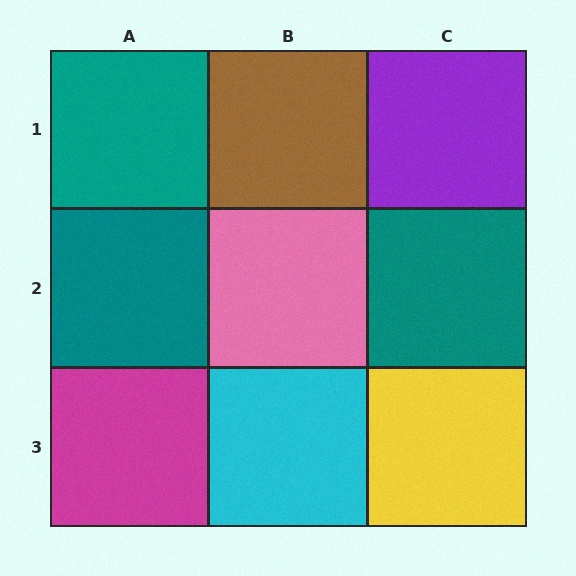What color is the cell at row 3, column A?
Magenta.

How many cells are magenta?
1 cell is magenta.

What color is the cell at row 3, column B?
Cyan.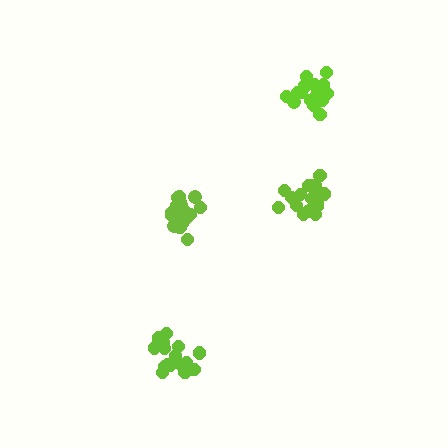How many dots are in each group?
Group 1: 20 dots, Group 2: 17 dots, Group 3: 18 dots, Group 4: 21 dots (76 total).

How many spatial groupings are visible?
There are 4 spatial groupings.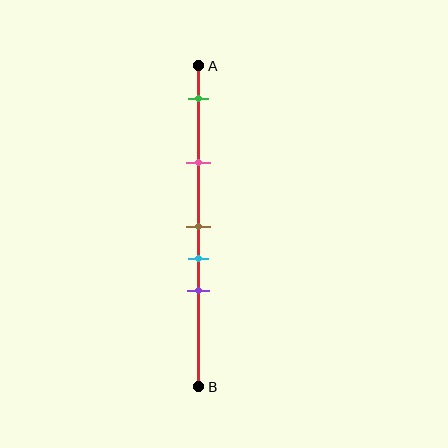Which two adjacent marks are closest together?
The brown and cyan marks are the closest adjacent pair.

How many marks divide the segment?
There are 5 marks dividing the segment.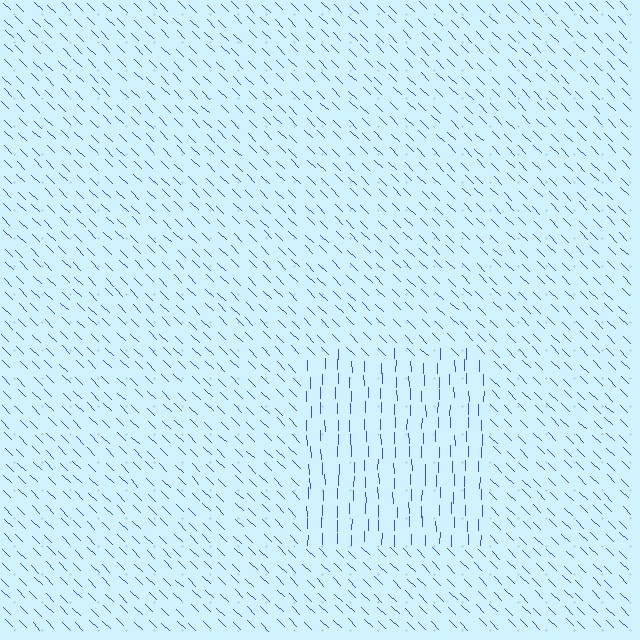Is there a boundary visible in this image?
Yes, there is a texture boundary formed by a change in line orientation.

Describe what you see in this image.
The image is filled with small blue line segments. A rectangle region in the image has lines oriented differently from the surrounding lines, creating a visible texture boundary.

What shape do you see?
I see a rectangle.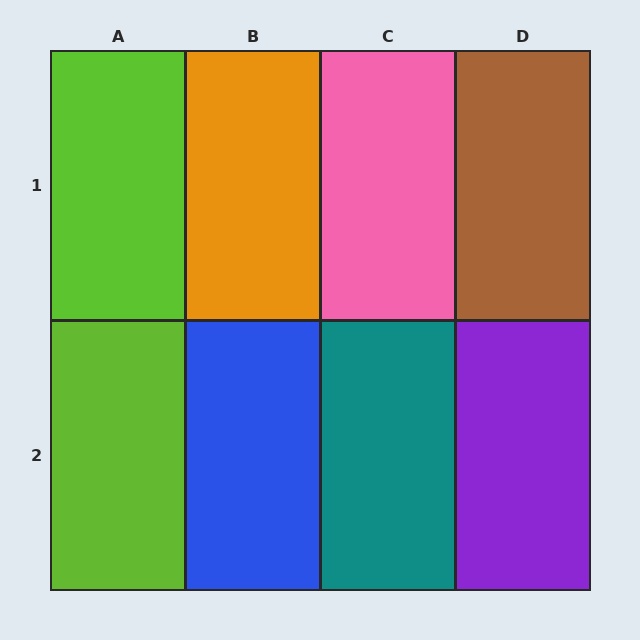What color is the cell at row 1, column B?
Orange.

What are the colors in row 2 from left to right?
Lime, blue, teal, purple.